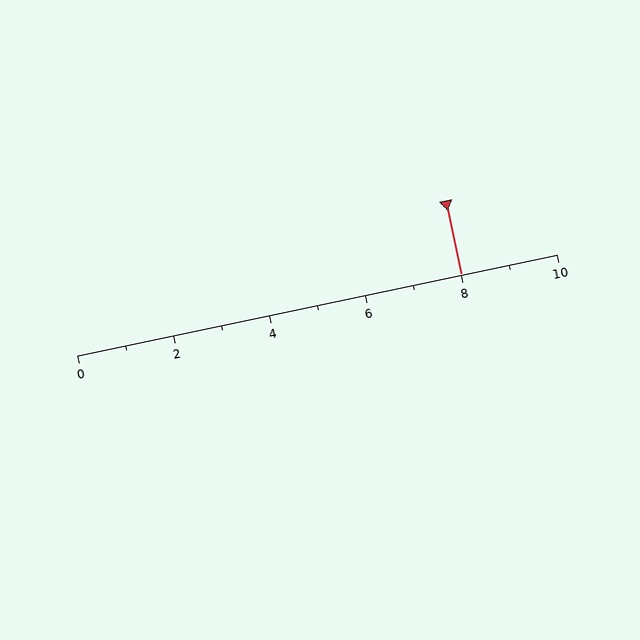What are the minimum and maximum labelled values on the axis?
The axis runs from 0 to 10.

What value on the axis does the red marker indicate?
The marker indicates approximately 8.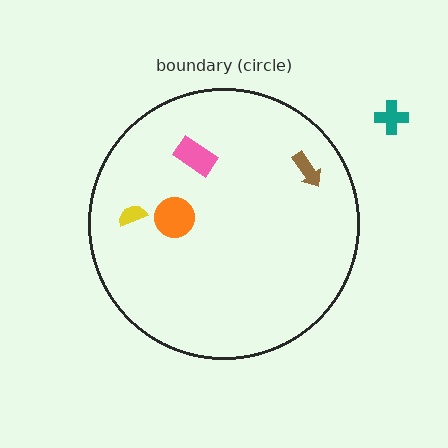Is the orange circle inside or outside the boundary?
Inside.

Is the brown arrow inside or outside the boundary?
Inside.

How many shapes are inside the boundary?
4 inside, 1 outside.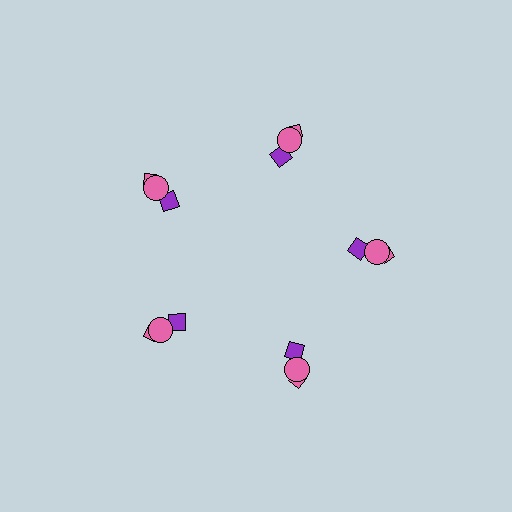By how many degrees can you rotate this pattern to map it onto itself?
The pattern maps onto itself every 72 degrees of rotation.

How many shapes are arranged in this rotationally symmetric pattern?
There are 15 shapes, arranged in 5 groups of 3.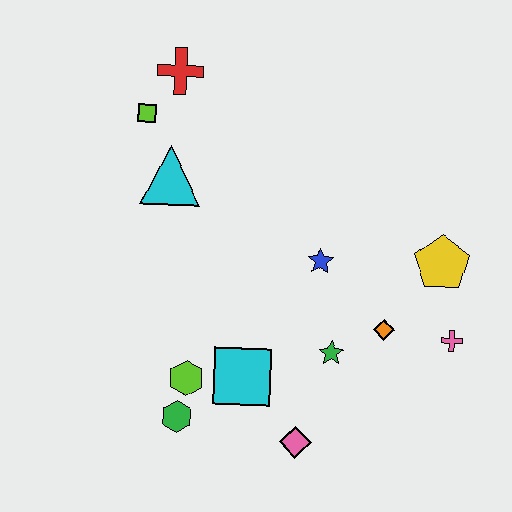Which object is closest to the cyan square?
The lime hexagon is closest to the cyan square.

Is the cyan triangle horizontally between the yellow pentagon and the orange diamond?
No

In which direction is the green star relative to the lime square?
The green star is below the lime square.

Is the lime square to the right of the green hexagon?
No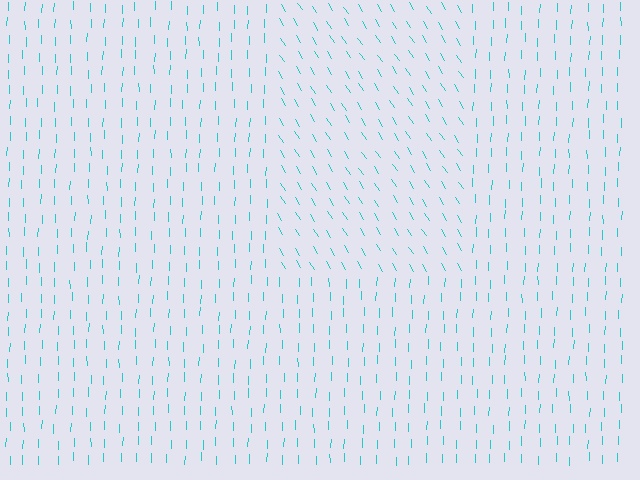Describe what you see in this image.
The image is filled with small cyan line segments. A rectangle region in the image has lines oriented differently from the surrounding lines, creating a visible texture boundary.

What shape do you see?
I see a rectangle.